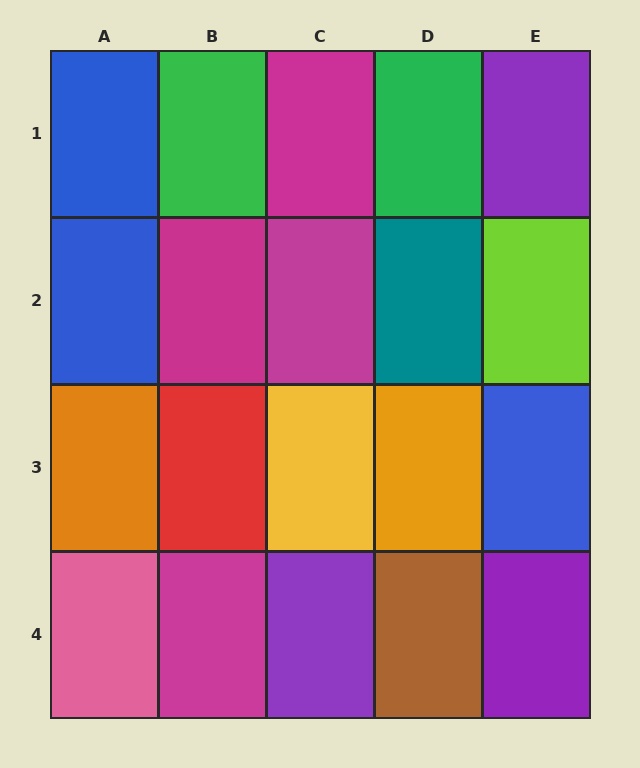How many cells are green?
2 cells are green.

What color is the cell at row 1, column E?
Purple.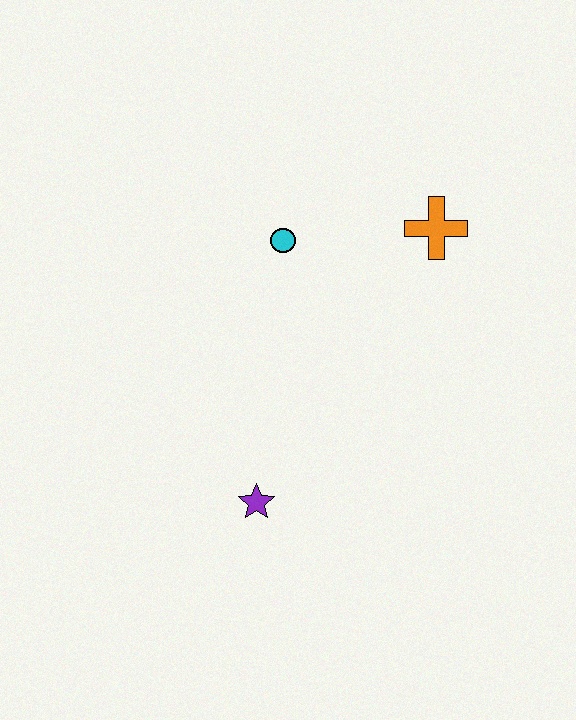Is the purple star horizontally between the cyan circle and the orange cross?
No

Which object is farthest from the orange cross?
The purple star is farthest from the orange cross.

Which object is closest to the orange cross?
The cyan circle is closest to the orange cross.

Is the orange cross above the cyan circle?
Yes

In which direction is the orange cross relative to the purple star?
The orange cross is above the purple star.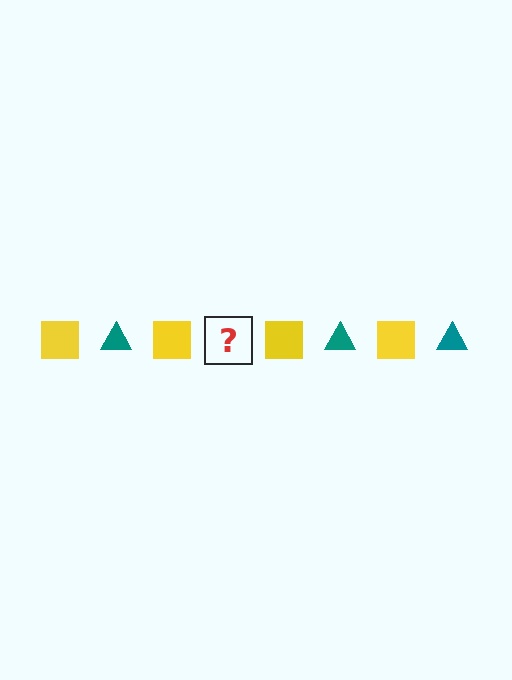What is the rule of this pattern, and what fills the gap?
The rule is that the pattern alternates between yellow square and teal triangle. The gap should be filled with a teal triangle.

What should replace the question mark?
The question mark should be replaced with a teal triangle.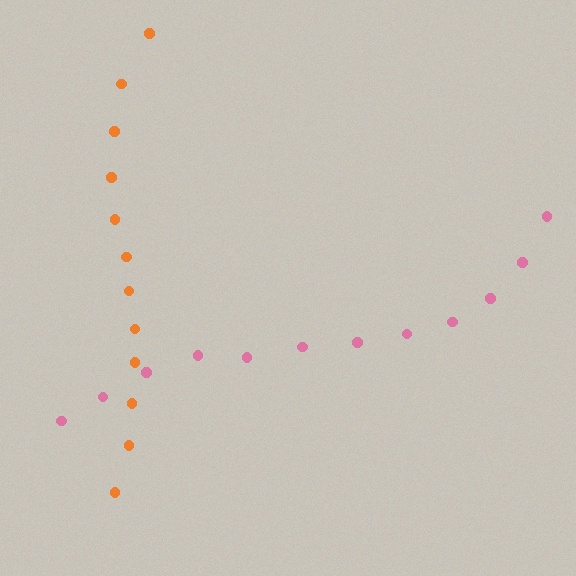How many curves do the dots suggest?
There are 2 distinct paths.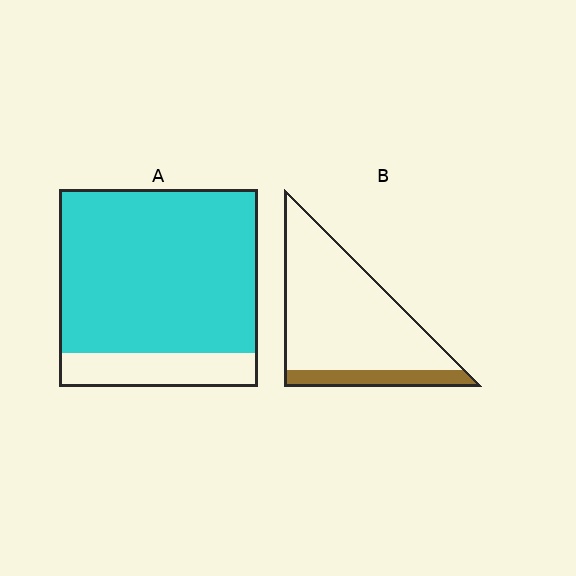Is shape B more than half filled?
No.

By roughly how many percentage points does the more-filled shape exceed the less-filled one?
By roughly 65 percentage points (A over B).